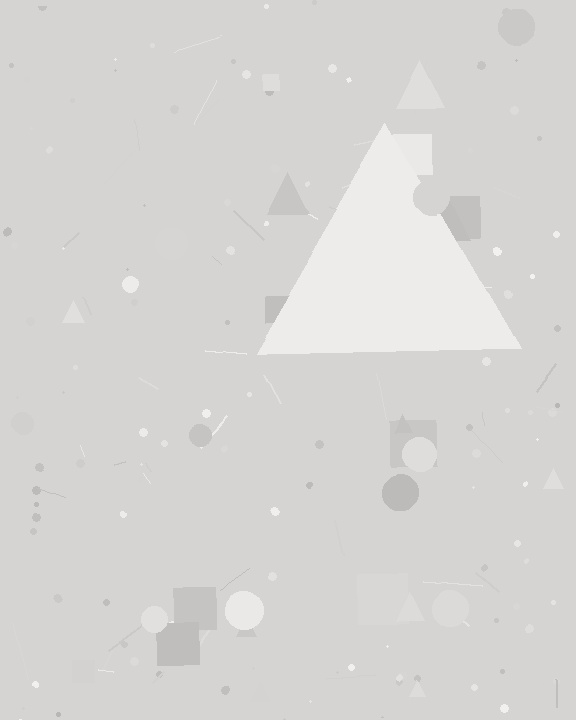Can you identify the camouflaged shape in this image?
The camouflaged shape is a triangle.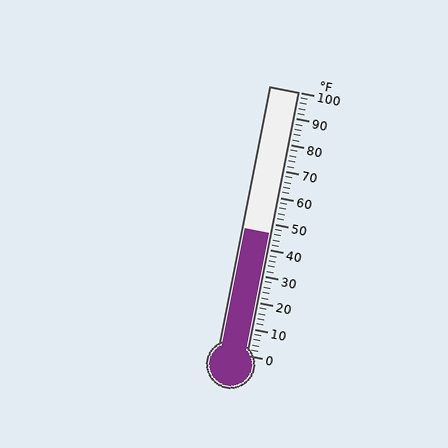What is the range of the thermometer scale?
The thermometer scale ranges from 0°F to 100°F.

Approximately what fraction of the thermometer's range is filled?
The thermometer is filled to approximately 45% of its range.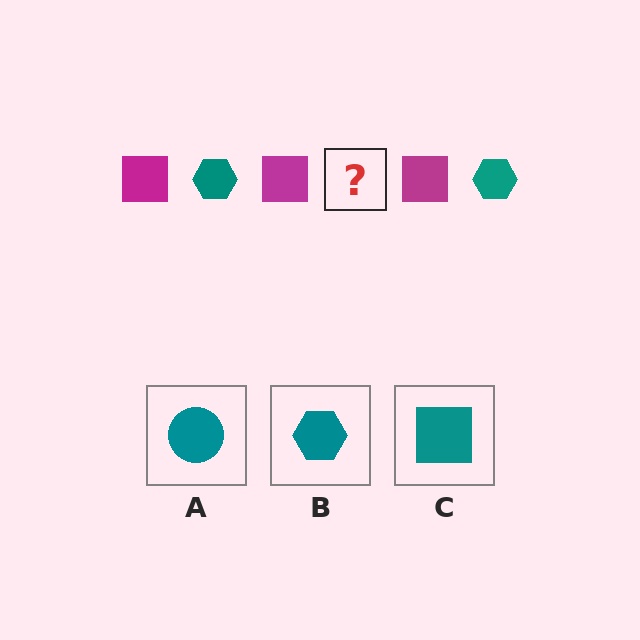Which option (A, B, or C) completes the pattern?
B.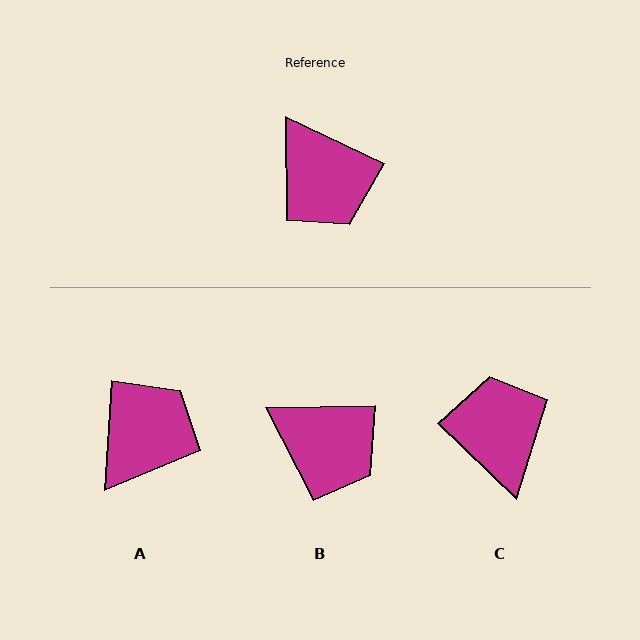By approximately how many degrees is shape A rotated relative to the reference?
Approximately 112 degrees counter-clockwise.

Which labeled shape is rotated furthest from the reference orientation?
C, about 162 degrees away.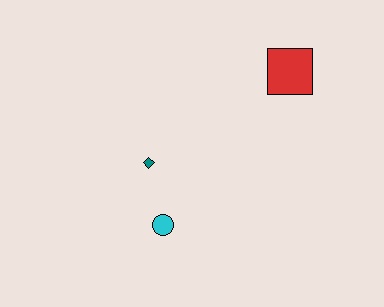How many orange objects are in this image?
There are no orange objects.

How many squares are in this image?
There is 1 square.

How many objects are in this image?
There are 3 objects.